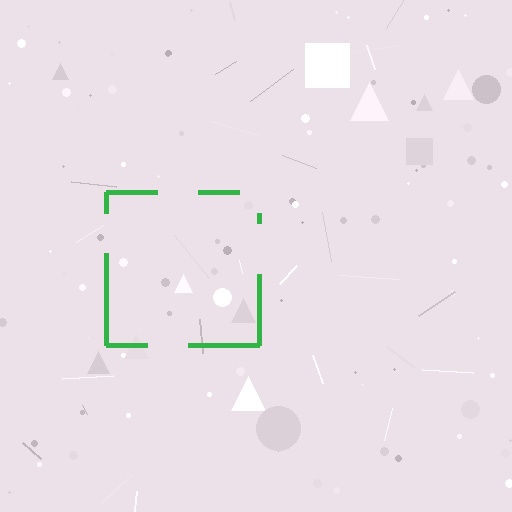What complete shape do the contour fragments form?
The contour fragments form a square.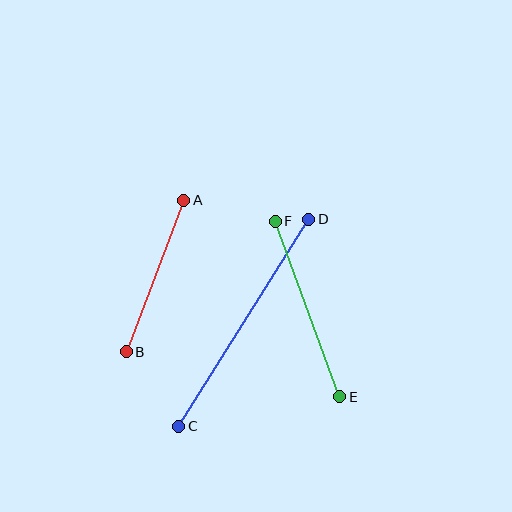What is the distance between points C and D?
The distance is approximately 245 pixels.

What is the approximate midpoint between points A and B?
The midpoint is at approximately (155, 276) pixels.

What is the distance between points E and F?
The distance is approximately 187 pixels.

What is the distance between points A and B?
The distance is approximately 162 pixels.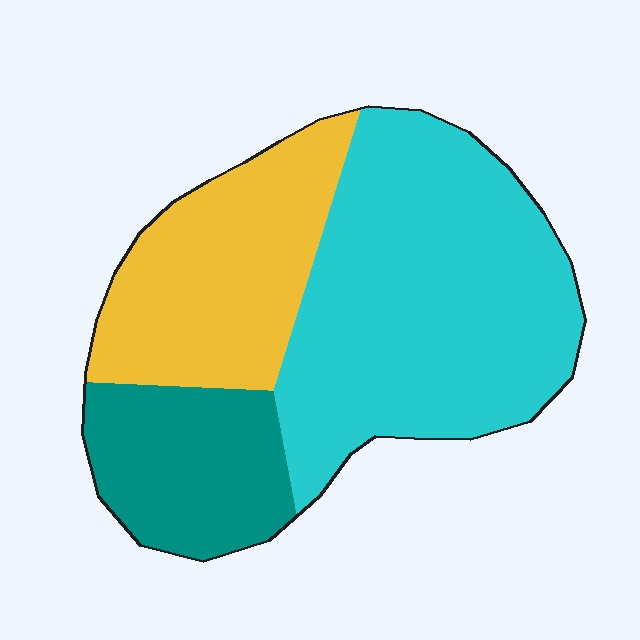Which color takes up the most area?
Cyan, at roughly 50%.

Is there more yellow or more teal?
Yellow.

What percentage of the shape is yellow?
Yellow covers 28% of the shape.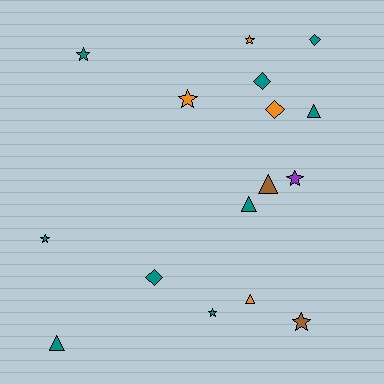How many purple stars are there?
There is 1 purple star.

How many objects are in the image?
There are 16 objects.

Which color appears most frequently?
Teal, with 9 objects.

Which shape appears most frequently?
Star, with 7 objects.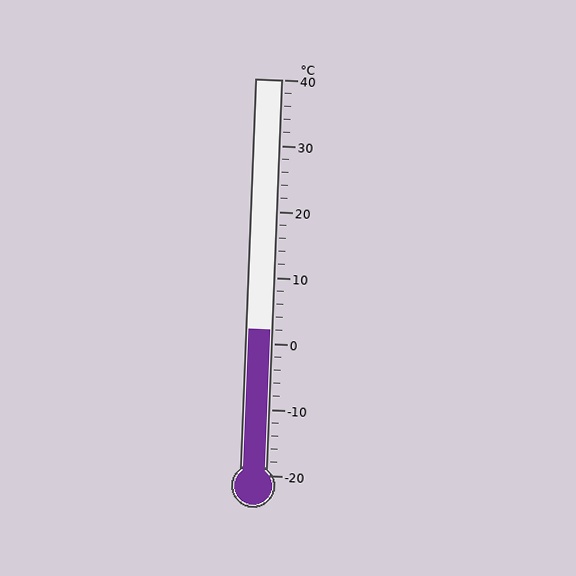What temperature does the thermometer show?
The thermometer shows approximately 2°C.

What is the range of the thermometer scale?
The thermometer scale ranges from -20°C to 40°C.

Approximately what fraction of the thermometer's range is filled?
The thermometer is filled to approximately 35% of its range.